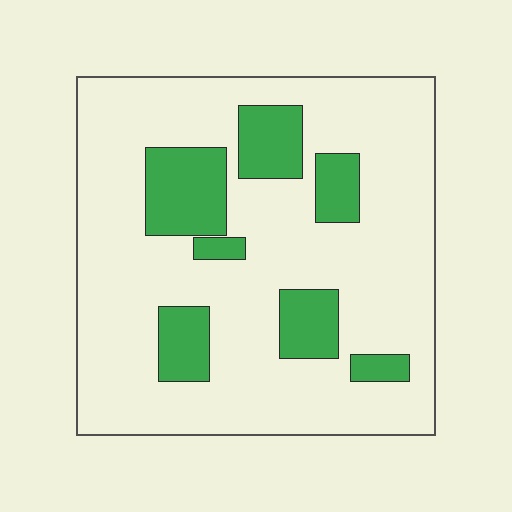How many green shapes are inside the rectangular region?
7.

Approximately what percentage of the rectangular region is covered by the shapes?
Approximately 20%.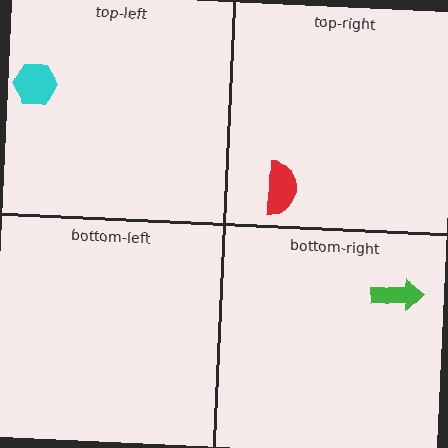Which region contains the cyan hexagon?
The top-left region.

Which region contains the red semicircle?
The top-right region.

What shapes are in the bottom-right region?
The green arrow.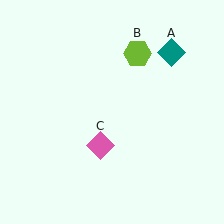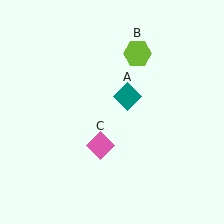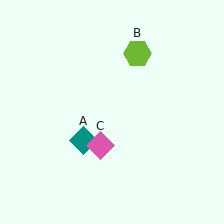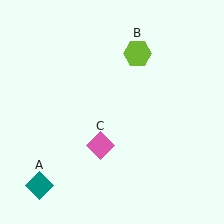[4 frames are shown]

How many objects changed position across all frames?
1 object changed position: teal diamond (object A).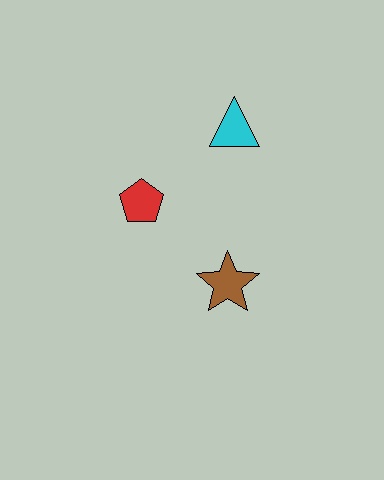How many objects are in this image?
There are 3 objects.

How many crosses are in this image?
There are no crosses.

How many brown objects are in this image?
There is 1 brown object.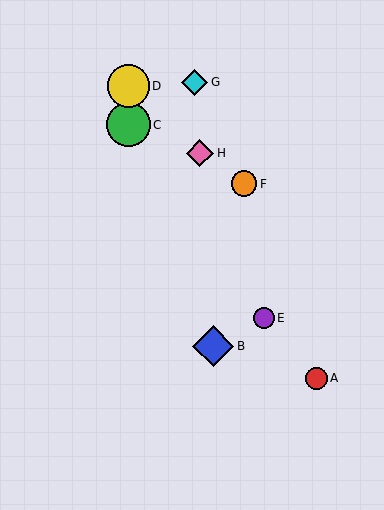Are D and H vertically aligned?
No, D is at x≈128 and H is at x≈200.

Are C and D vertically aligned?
Yes, both are at x≈128.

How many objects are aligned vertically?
2 objects (C, D) are aligned vertically.